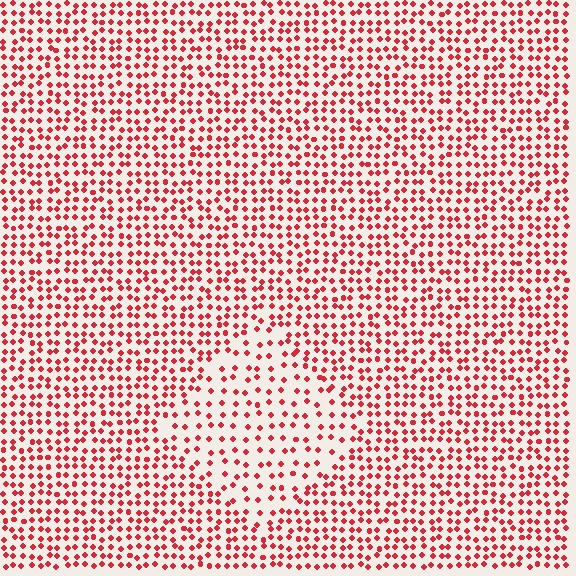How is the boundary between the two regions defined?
The boundary is defined by a change in element density (approximately 1.8x ratio). All elements are the same color, size, and shape.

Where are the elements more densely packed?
The elements are more densely packed outside the diamond boundary.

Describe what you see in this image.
The image contains small red elements arranged at two different densities. A diamond-shaped region is visible where the elements are less densely packed than the surrounding area.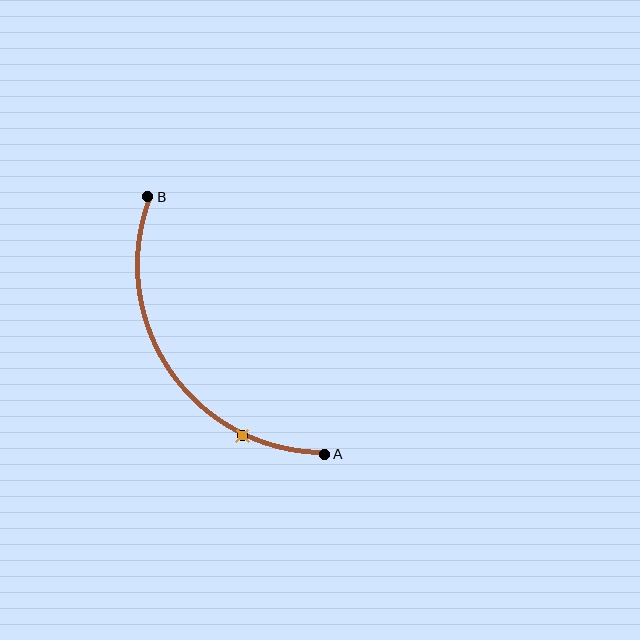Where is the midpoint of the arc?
The arc midpoint is the point on the curve farthest from the straight line joining A and B. It sits below and to the left of that line.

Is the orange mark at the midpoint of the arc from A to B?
No. The orange mark lies on the arc but is closer to endpoint A. The arc midpoint would be at the point on the curve equidistant along the arc from both A and B.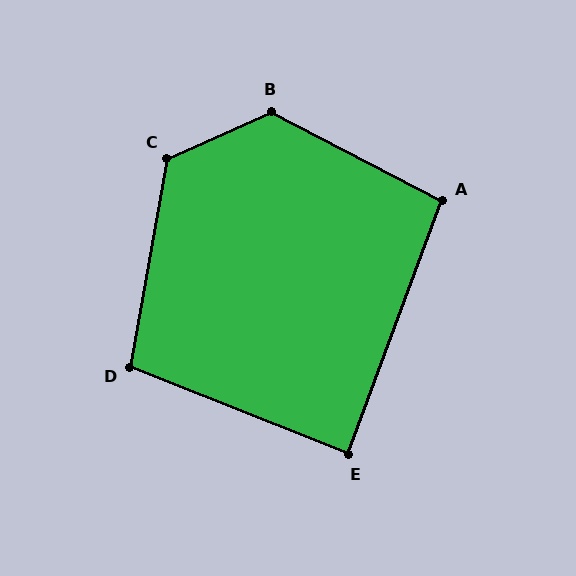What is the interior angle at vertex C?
Approximately 124 degrees (obtuse).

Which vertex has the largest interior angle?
B, at approximately 128 degrees.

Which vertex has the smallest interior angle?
E, at approximately 89 degrees.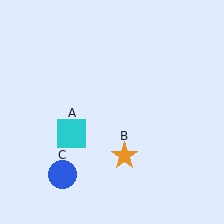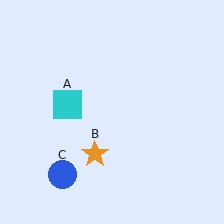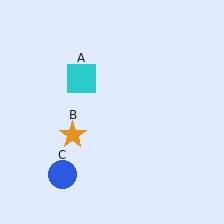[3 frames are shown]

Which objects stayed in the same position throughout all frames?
Blue circle (object C) remained stationary.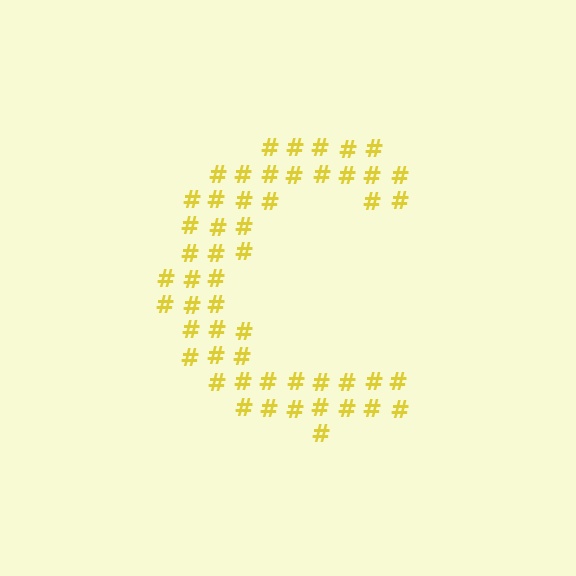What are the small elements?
The small elements are hash symbols.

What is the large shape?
The large shape is the letter C.